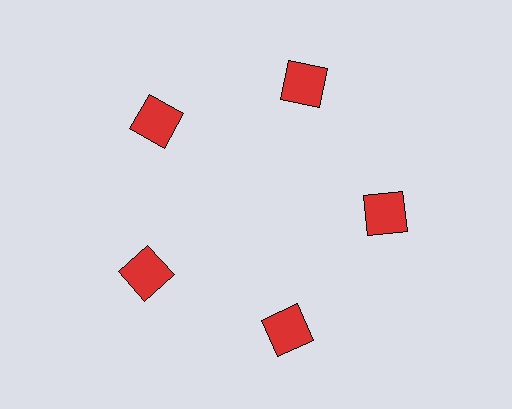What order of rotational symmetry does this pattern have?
This pattern has 5-fold rotational symmetry.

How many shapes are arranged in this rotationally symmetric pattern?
There are 5 shapes, arranged in 5 groups of 1.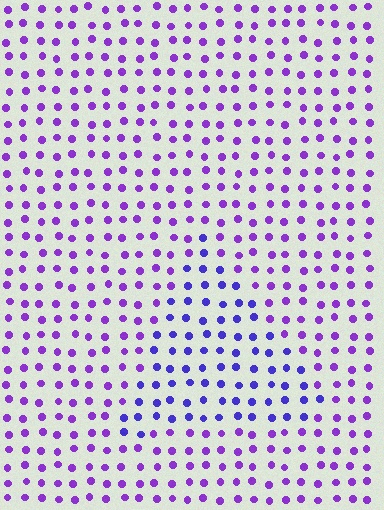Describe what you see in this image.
The image is filled with small purple elements in a uniform arrangement. A triangle-shaped region is visible where the elements are tinted to a slightly different hue, forming a subtle color boundary.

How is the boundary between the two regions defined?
The boundary is defined purely by a slight shift in hue (about 29 degrees). Spacing, size, and orientation are identical on both sides.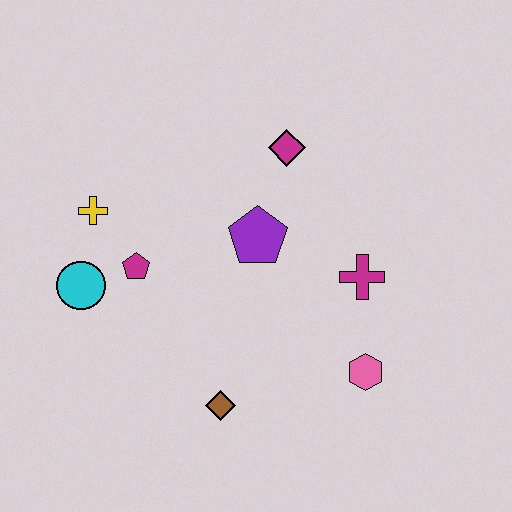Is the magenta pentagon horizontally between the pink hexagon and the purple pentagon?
No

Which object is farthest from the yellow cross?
The pink hexagon is farthest from the yellow cross.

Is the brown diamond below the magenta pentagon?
Yes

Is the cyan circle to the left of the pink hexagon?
Yes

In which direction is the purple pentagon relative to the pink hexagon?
The purple pentagon is above the pink hexagon.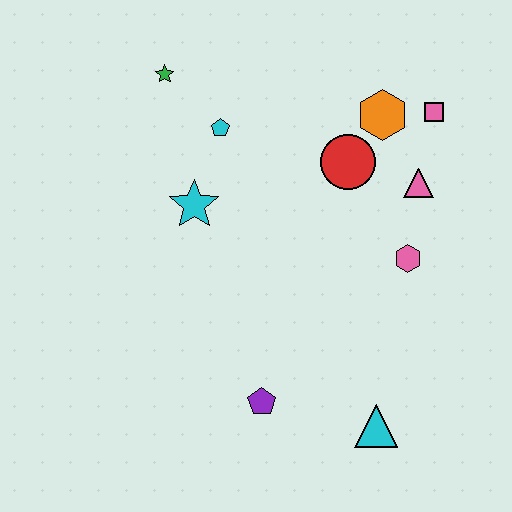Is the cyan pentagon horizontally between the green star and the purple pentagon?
Yes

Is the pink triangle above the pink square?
No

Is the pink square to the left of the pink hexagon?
No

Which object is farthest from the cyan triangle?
The green star is farthest from the cyan triangle.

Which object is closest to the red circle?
The orange hexagon is closest to the red circle.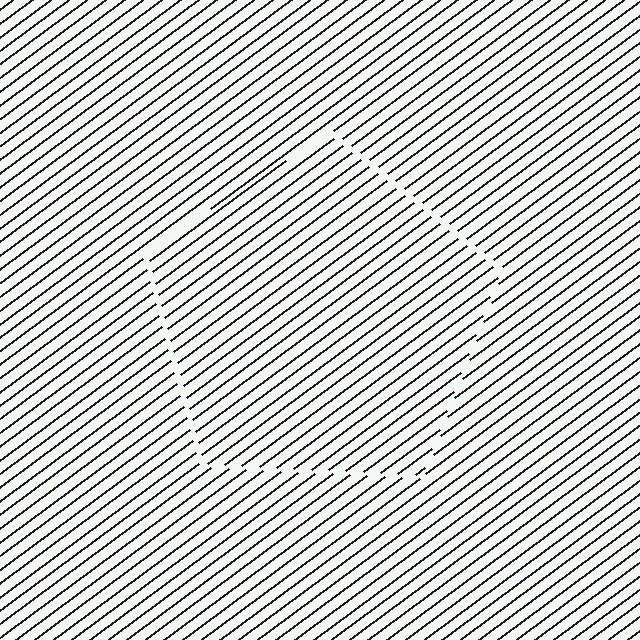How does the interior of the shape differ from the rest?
The interior of the shape contains the same grating, shifted by half a period — the contour is defined by the phase discontinuity where line-ends from the inner and outer gratings abut.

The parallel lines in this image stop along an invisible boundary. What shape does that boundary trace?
An illusory pentagon. The interior of the shape contains the same grating, shifted by half a period — the contour is defined by the phase discontinuity where line-ends from the inner and outer gratings abut.